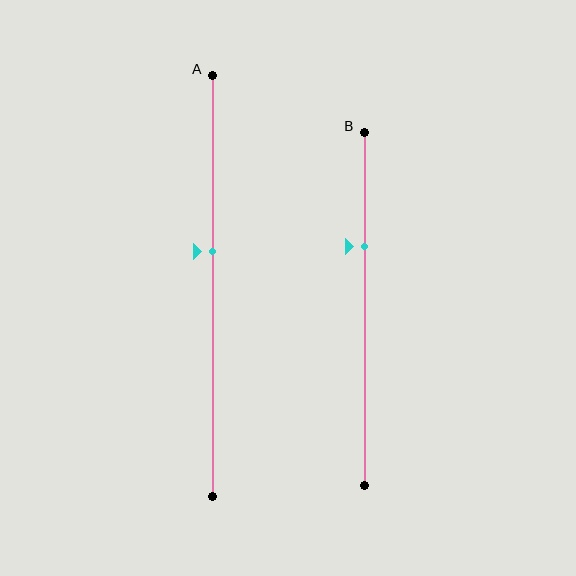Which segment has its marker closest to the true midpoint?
Segment A has its marker closest to the true midpoint.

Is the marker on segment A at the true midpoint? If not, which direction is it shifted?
No, the marker on segment A is shifted upward by about 8% of the segment length.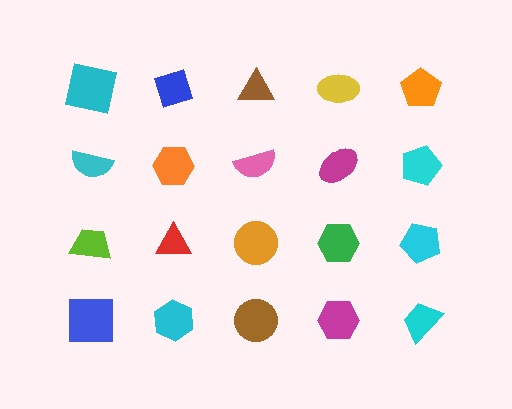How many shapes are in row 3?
5 shapes.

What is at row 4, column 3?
A brown circle.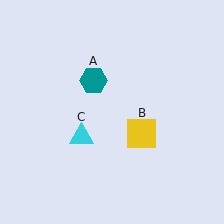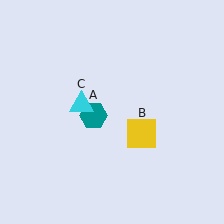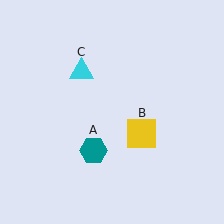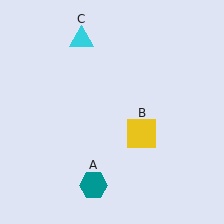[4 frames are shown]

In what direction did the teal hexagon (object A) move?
The teal hexagon (object A) moved down.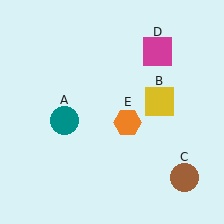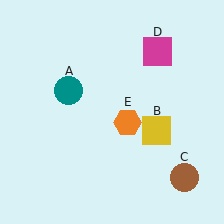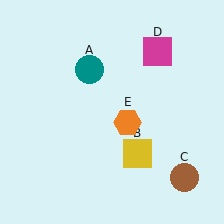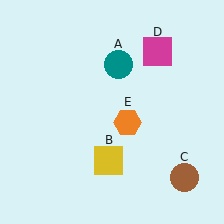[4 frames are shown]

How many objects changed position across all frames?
2 objects changed position: teal circle (object A), yellow square (object B).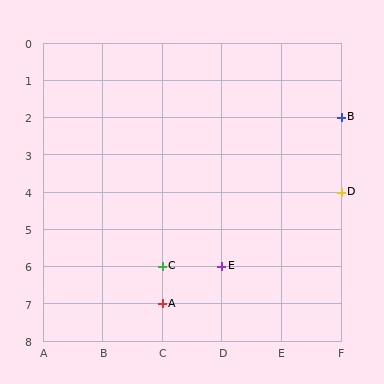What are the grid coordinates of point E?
Point E is at grid coordinates (D, 6).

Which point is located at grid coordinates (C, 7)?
Point A is at (C, 7).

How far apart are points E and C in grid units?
Points E and C are 1 column apart.